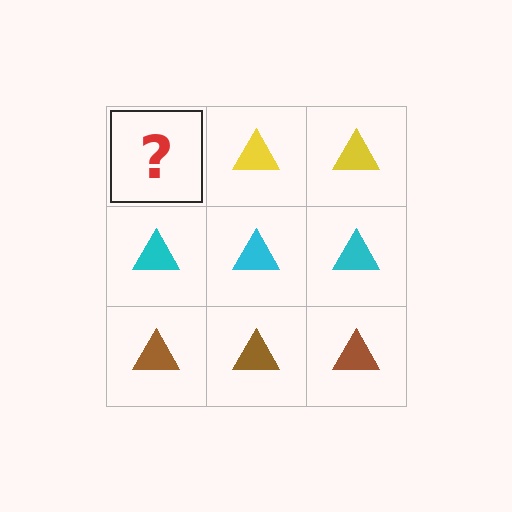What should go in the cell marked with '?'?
The missing cell should contain a yellow triangle.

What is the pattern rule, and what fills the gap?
The rule is that each row has a consistent color. The gap should be filled with a yellow triangle.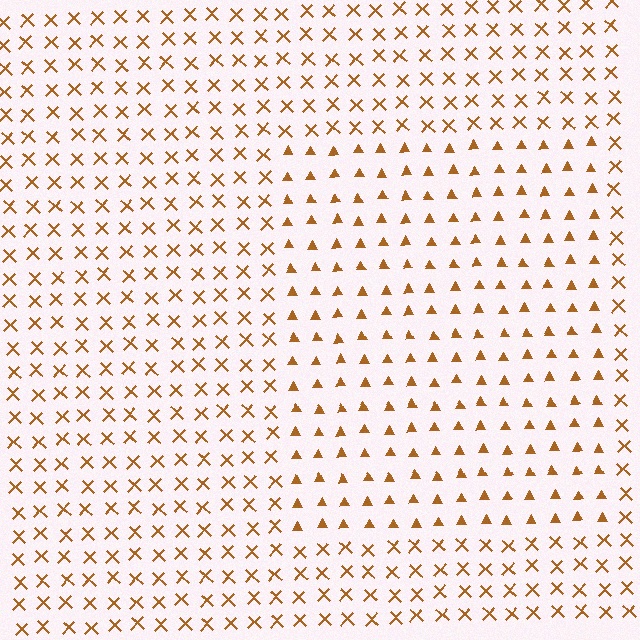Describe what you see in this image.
The image is filled with small brown elements arranged in a uniform grid. A rectangle-shaped region contains triangles, while the surrounding area contains X marks. The boundary is defined purely by the change in element shape.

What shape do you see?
I see a rectangle.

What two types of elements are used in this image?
The image uses triangles inside the rectangle region and X marks outside it.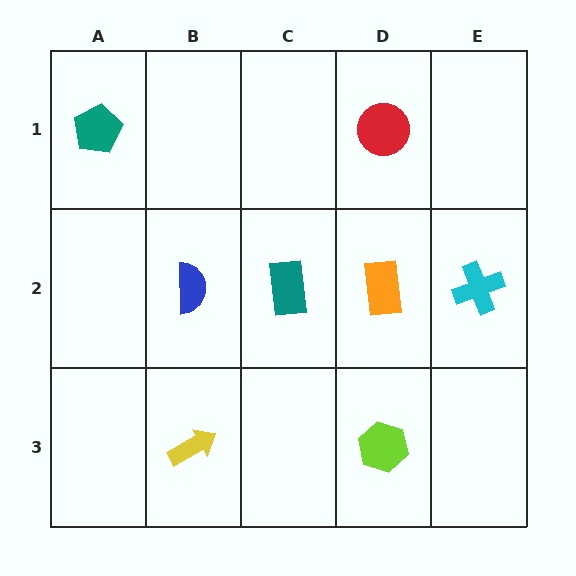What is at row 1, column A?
A teal pentagon.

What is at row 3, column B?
A yellow arrow.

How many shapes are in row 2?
4 shapes.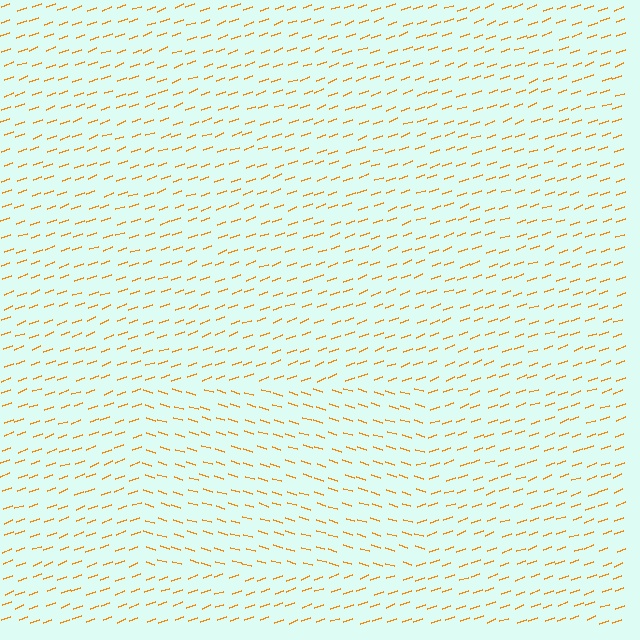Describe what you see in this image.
The image is filled with small orange line segments. A rectangle region in the image has lines oriented differently from the surrounding lines, creating a visible texture boundary.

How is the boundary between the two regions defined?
The boundary is defined purely by a change in line orientation (approximately 37 degrees difference). All lines are the same color and thickness.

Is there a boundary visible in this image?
Yes, there is a texture boundary formed by a change in line orientation.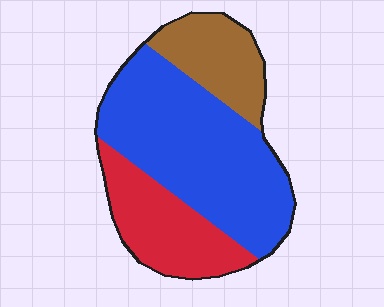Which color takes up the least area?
Brown, at roughly 20%.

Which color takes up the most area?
Blue, at roughly 55%.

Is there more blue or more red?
Blue.